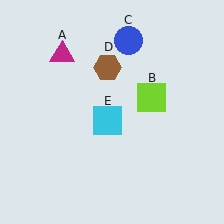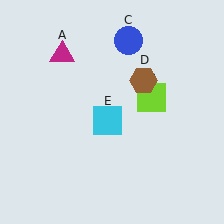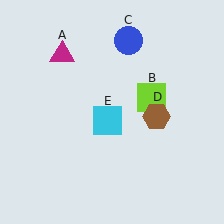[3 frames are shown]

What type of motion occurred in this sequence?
The brown hexagon (object D) rotated clockwise around the center of the scene.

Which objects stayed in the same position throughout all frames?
Magenta triangle (object A) and lime square (object B) and blue circle (object C) and cyan square (object E) remained stationary.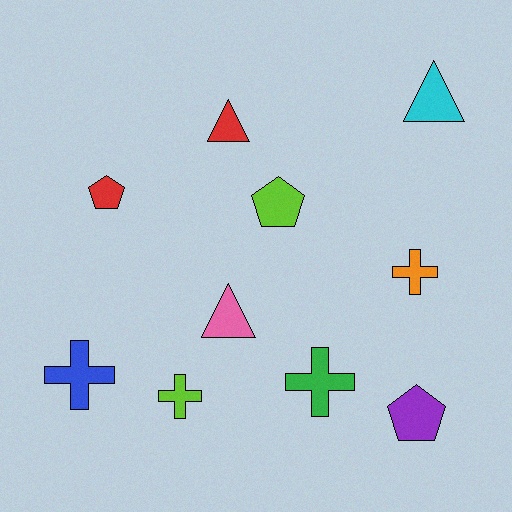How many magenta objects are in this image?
There are no magenta objects.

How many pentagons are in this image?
There are 3 pentagons.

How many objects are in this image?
There are 10 objects.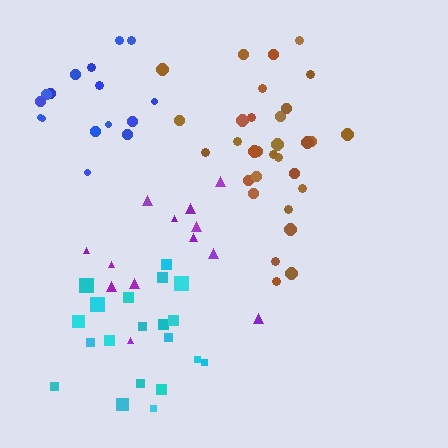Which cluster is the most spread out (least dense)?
Purple.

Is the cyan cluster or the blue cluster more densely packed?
Cyan.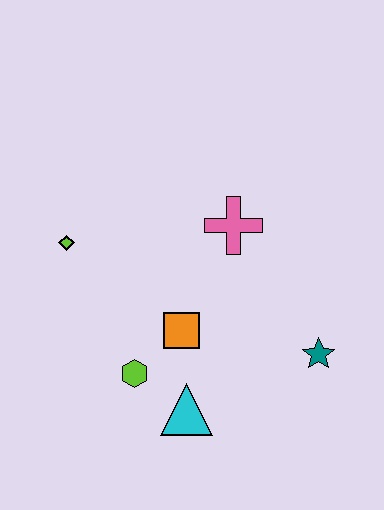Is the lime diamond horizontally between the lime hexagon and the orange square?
No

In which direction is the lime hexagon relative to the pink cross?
The lime hexagon is below the pink cross.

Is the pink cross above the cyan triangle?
Yes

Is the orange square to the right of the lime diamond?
Yes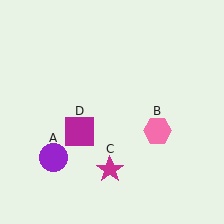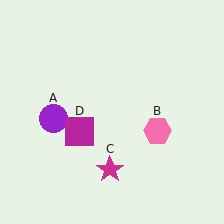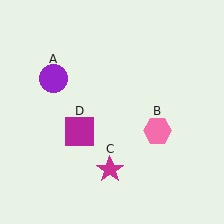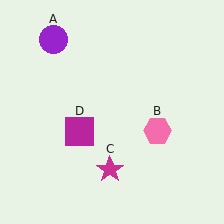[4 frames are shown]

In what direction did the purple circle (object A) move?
The purple circle (object A) moved up.